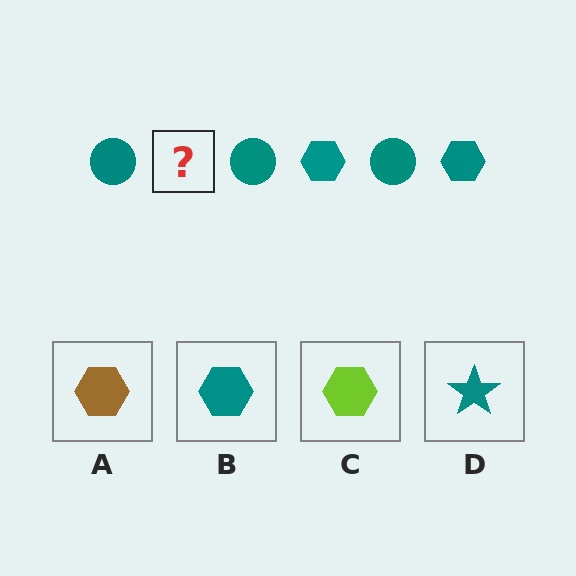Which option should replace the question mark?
Option B.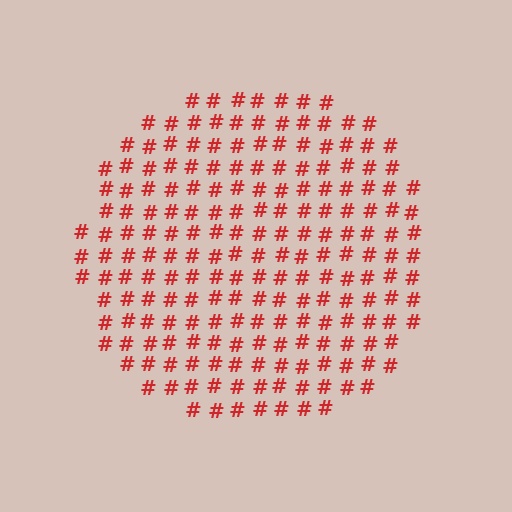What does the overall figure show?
The overall figure shows a circle.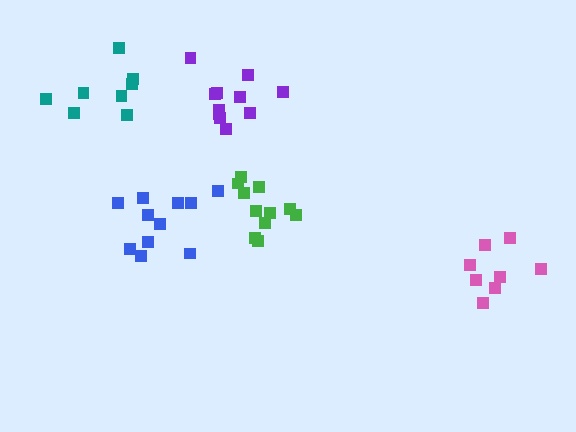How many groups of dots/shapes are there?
There are 5 groups.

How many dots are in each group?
Group 1: 8 dots, Group 2: 11 dots, Group 3: 11 dots, Group 4: 11 dots, Group 5: 8 dots (49 total).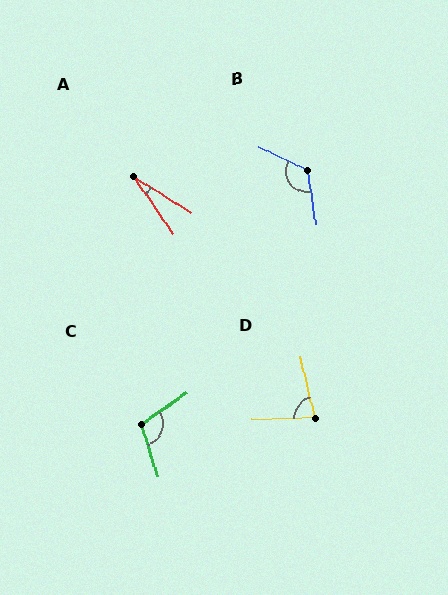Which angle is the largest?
B, at approximately 125 degrees.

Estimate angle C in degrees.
Approximately 107 degrees.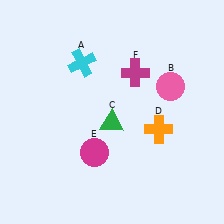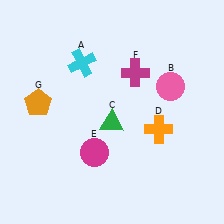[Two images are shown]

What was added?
An orange pentagon (G) was added in Image 2.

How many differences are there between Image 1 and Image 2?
There is 1 difference between the two images.